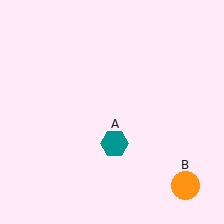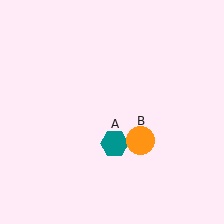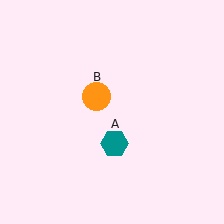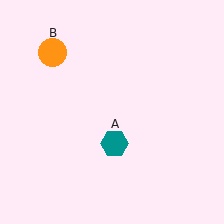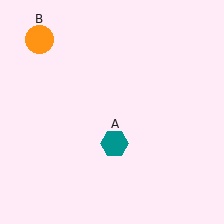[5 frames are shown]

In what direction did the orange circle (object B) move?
The orange circle (object B) moved up and to the left.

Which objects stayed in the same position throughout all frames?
Teal hexagon (object A) remained stationary.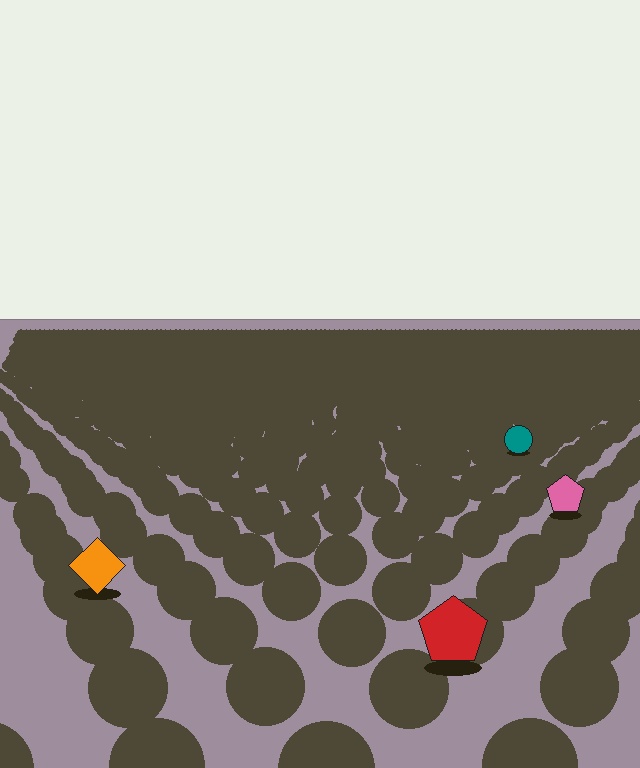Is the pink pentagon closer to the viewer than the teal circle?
Yes. The pink pentagon is closer — you can tell from the texture gradient: the ground texture is coarser near it.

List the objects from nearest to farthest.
From nearest to farthest: the red pentagon, the orange diamond, the pink pentagon, the teal circle.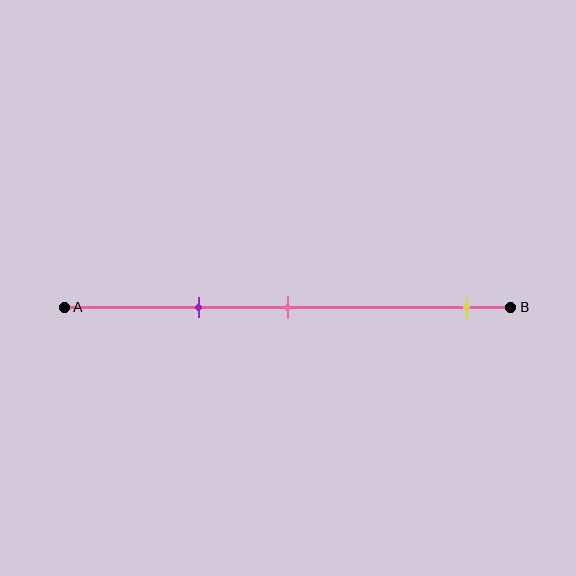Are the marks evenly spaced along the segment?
No, the marks are not evenly spaced.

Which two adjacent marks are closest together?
The purple and pink marks are the closest adjacent pair.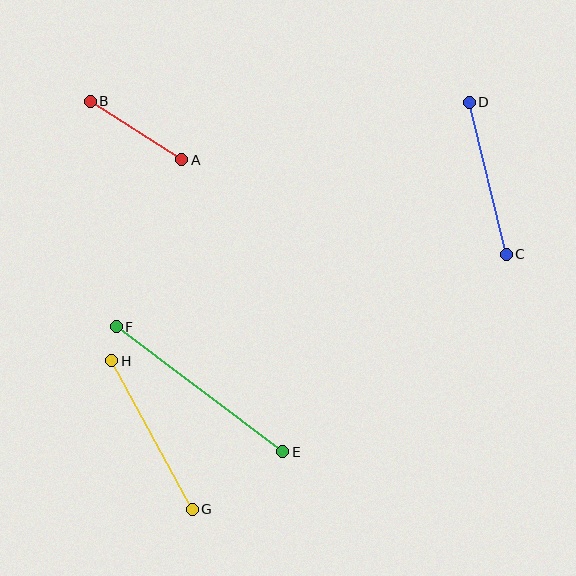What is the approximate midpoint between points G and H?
The midpoint is at approximately (152, 435) pixels.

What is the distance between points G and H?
The distance is approximately 169 pixels.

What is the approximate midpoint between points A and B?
The midpoint is at approximately (136, 131) pixels.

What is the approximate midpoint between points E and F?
The midpoint is at approximately (199, 389) pixels.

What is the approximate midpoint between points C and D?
The midpoint is at approximately (488, 178) pixels.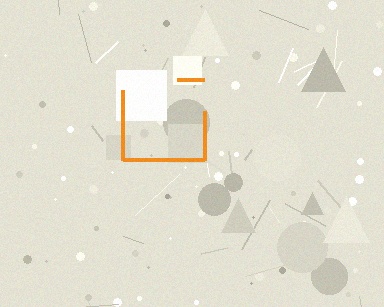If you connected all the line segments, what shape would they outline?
They would outline a square.